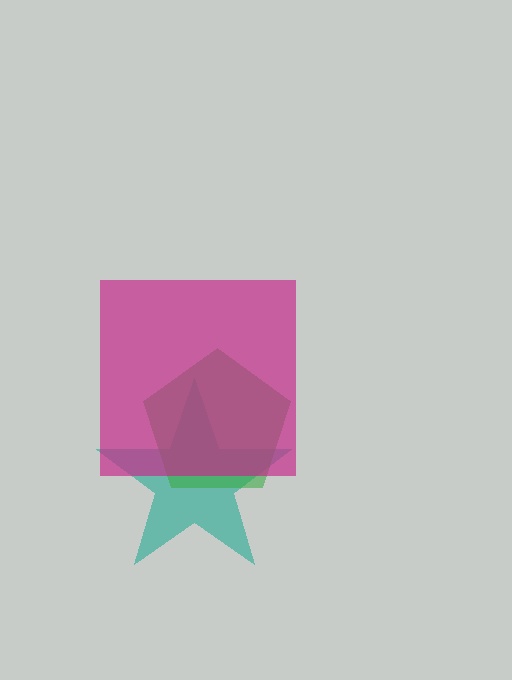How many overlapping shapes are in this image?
There are 3 overlapping shapes in the image.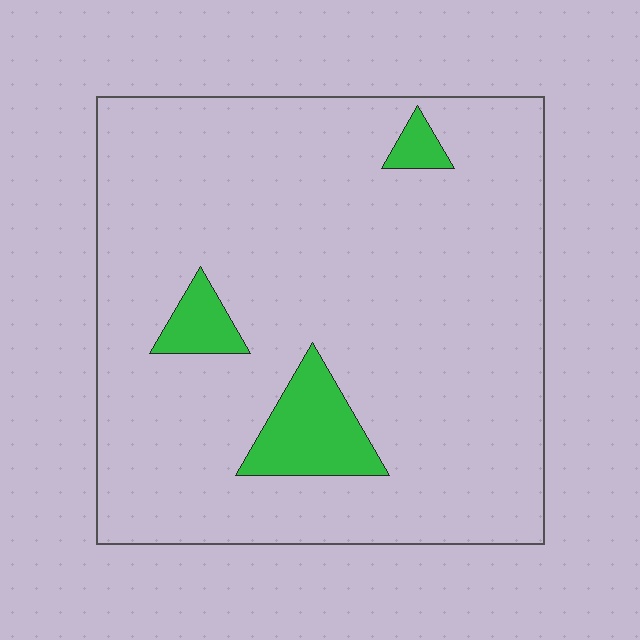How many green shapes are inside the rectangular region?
3.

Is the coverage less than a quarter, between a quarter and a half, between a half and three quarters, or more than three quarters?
Less than a quarter.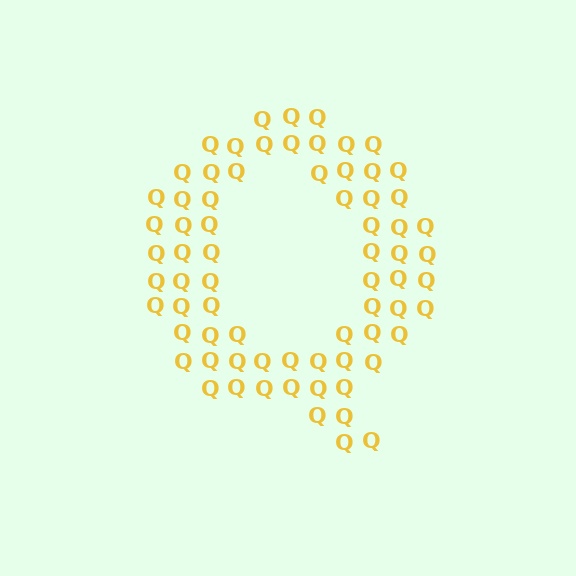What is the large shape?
The large shape is the letter Q.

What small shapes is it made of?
It is made of small letter Q's.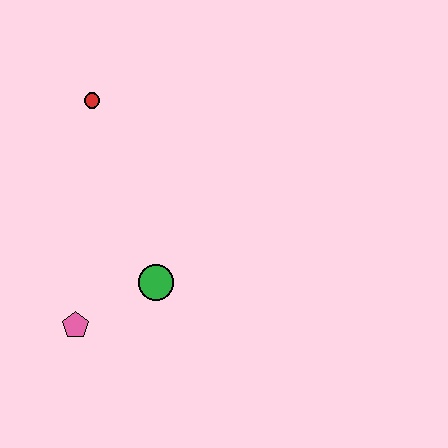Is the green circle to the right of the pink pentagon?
Yes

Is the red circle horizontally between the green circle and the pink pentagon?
Yes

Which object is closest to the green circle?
The pink pentagon is closest to the green circle.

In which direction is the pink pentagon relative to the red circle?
The pink pentagon is below the red circle.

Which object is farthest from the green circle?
The red circle is farthest from the green circle.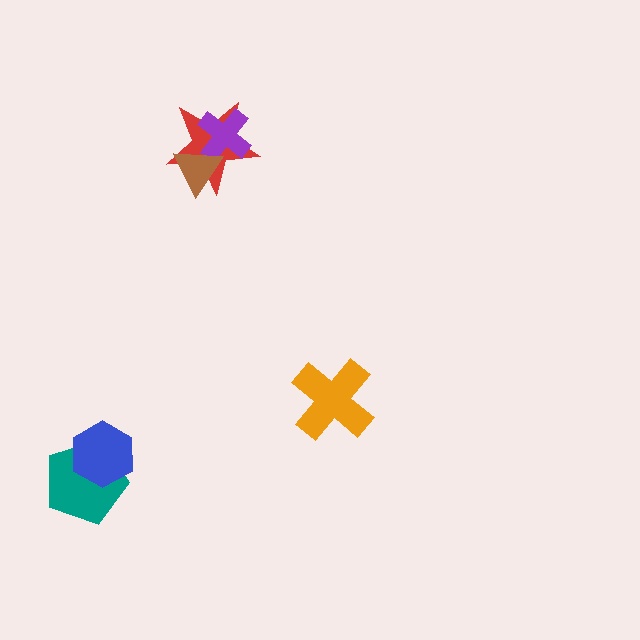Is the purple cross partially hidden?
Yes, it is partially covered by another shape.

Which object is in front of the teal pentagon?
The blue hexagon is in front of the teal pentagon.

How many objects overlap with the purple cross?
2 objects overlap with the purple cross.